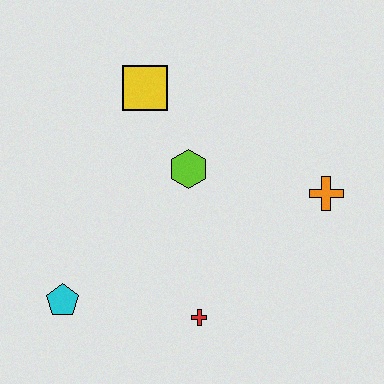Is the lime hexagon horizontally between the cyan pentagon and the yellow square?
No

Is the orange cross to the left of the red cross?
No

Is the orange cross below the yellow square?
Yes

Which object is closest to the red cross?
The cyan pentagon is closest to the red cross.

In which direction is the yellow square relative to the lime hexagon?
The yellow square is above the lime hexagon.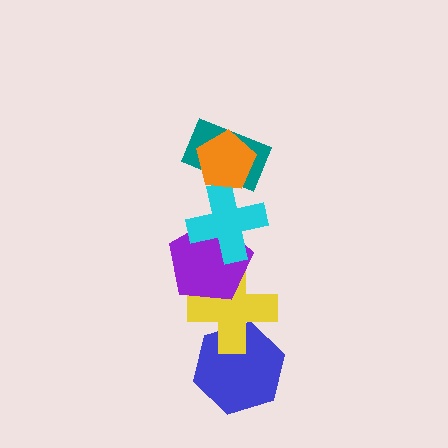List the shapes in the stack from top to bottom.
From top to bottom: the orange pentagon, the teal rectangle, the cyan cross, the purple pentagon, the yellow cross, the blue hexagon.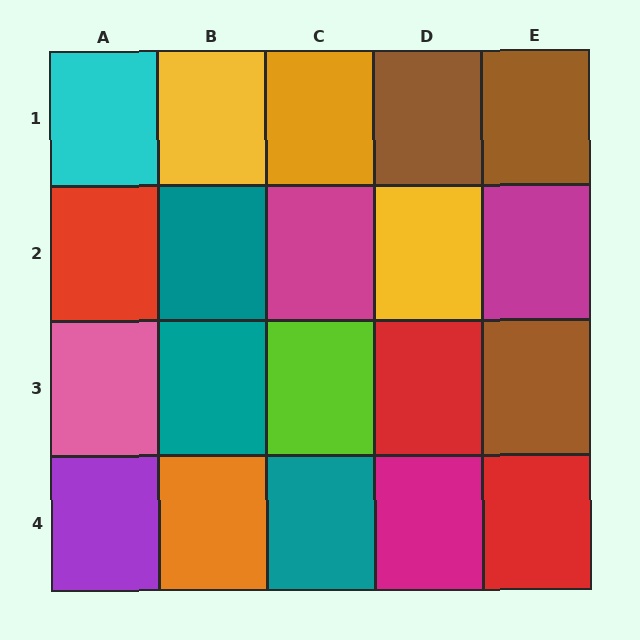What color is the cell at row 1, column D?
Brown.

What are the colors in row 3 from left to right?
Pink, teal, lime, red, brown.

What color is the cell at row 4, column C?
Teal.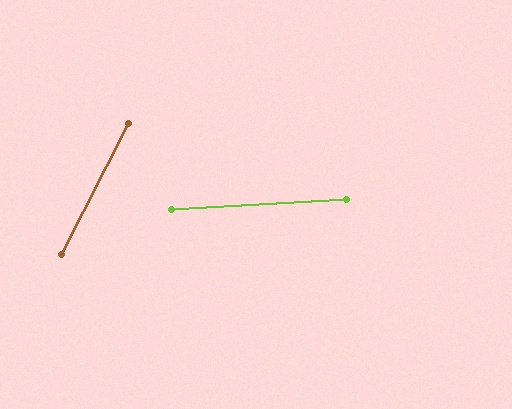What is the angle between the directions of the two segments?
Approximately 59 degrees.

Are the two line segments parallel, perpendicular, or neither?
Neither parallel nor perpendicular — they differ by about 59°.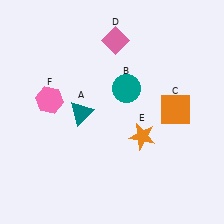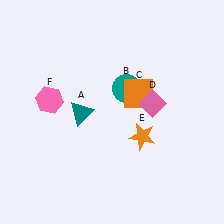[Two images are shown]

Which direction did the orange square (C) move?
The orange square (C) moved left.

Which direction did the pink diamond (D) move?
The pink diamond (D) moved down.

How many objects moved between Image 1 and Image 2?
2 objects moved between the two images.